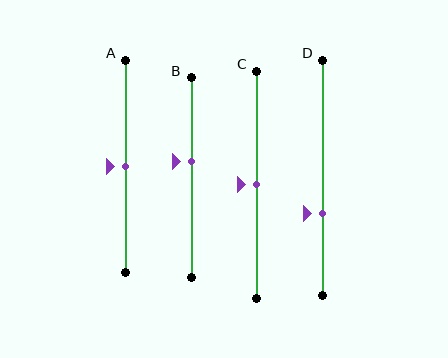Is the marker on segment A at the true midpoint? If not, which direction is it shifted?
Yes, the marker on segment A is at the true midpoint.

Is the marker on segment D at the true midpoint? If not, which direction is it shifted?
No, the marker on segment D is shifted downward by about 15% of the segment length.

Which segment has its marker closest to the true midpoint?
Segment A has its marker closest to the true midpoint.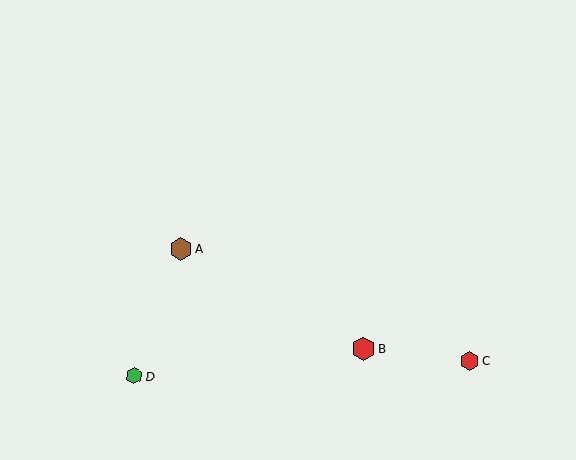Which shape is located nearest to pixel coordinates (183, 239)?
The brown hexagon (labeled A) at (181, 249) is nearest to that location.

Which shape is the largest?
The red hexagon (labeled B) is the largest.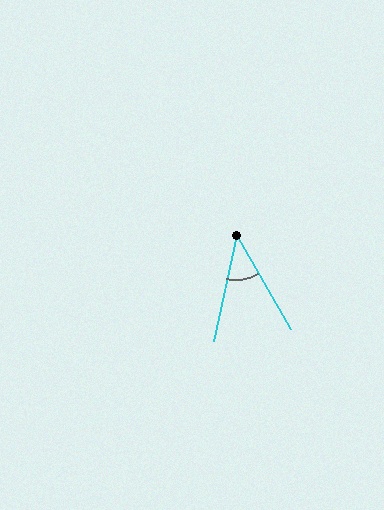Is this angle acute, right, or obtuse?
It is acute.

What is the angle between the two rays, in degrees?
Approximately 42 degrees.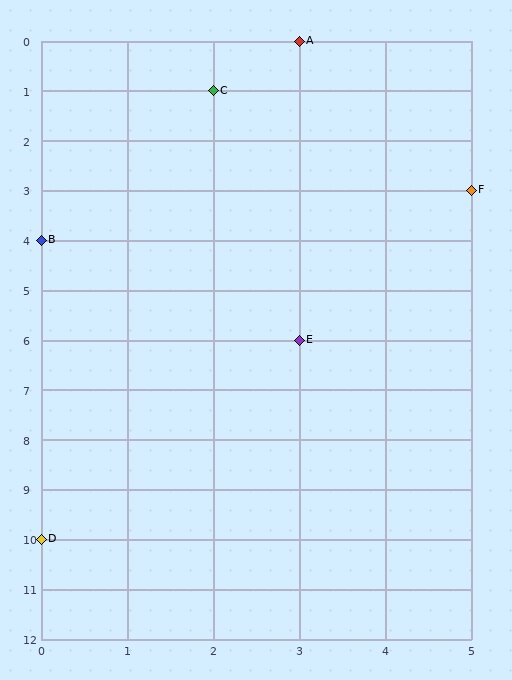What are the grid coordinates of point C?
Point C is at grid coordinates (2, 1).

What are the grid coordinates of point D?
Point D is at grid coordinates (0, 10).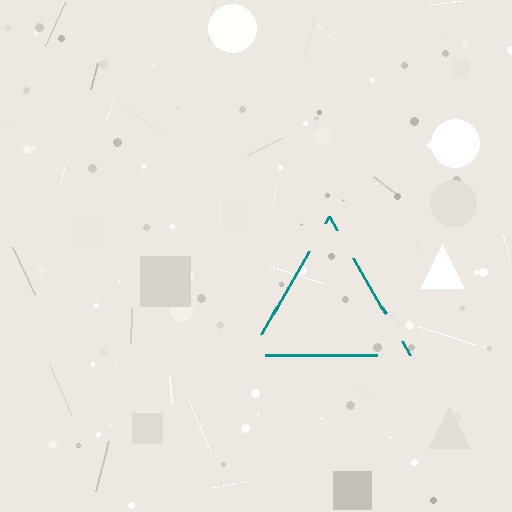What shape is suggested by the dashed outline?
The dashed outline suggests a triangle.